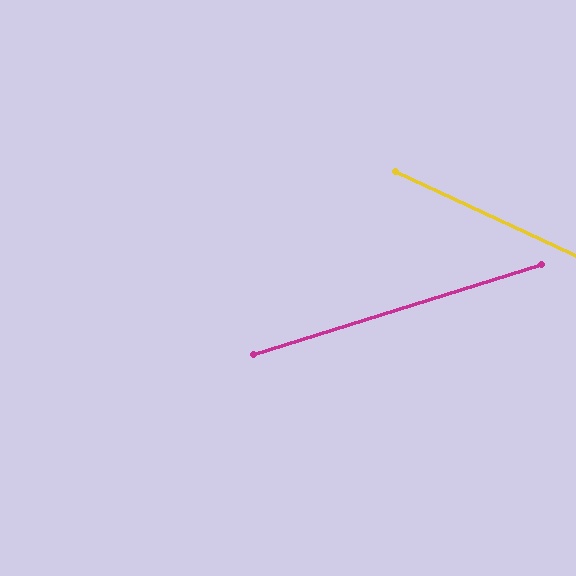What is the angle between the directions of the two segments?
Approximately 42 degrees.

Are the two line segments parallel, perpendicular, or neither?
Neither parallel nor perpendicular — they differ by about 42°.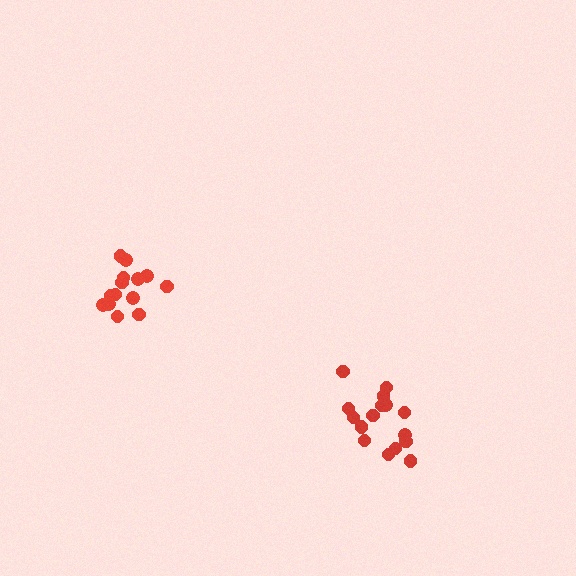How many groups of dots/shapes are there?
There are 2 groups.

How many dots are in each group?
Group 1: 14 dots, Group 2: 16 dots (30 total).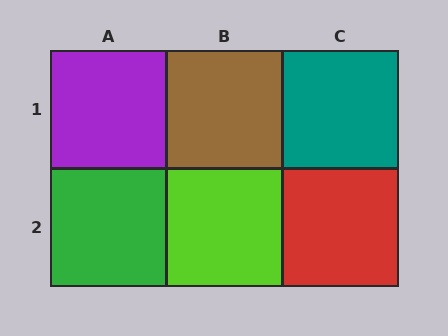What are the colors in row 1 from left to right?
Purple, brown, teal.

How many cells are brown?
1 cell is brown.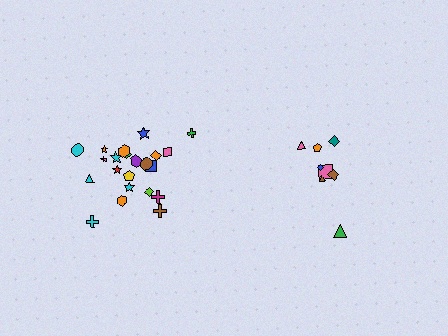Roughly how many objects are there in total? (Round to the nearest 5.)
Roughly 30 objects in total.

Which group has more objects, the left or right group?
The left group.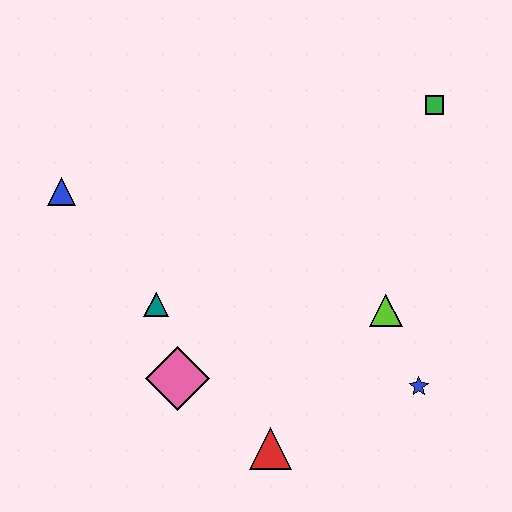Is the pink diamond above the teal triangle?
No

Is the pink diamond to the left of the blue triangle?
No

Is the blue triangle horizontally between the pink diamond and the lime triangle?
No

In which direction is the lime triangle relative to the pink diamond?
The lime triangle is to the right of the pink diamond.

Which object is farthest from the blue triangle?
The blue star is farthest from the blue triangle.